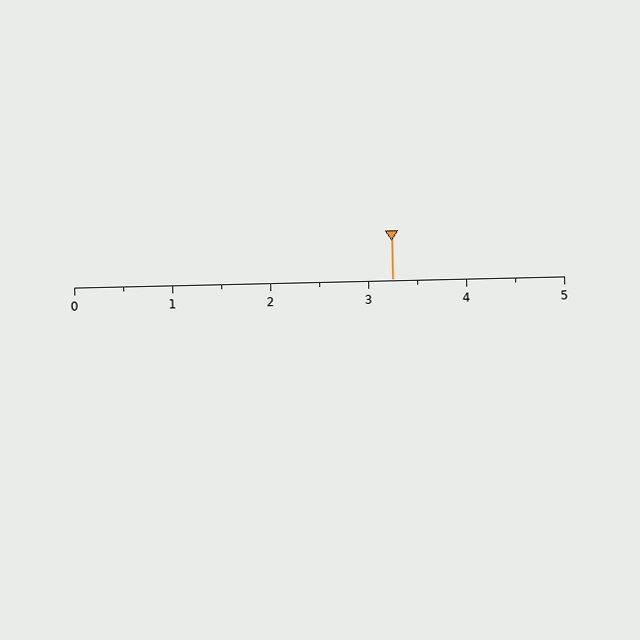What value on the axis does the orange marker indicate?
The marker indicates approximately 3.2.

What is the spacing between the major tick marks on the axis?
The major ticks are spaced 1 apart.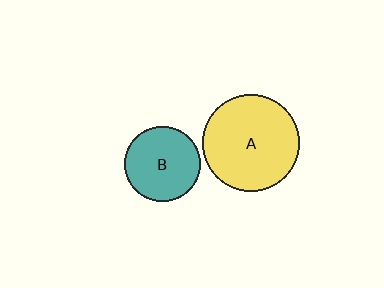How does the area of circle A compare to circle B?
Approximately 1.6 times.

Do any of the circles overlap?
No, none of the circles overlap.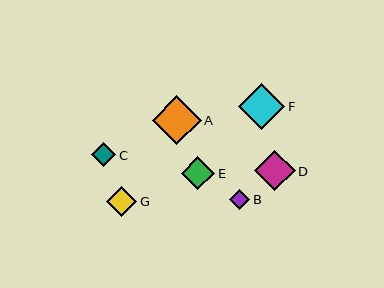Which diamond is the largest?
Diamond A is the largest with a size of approximately 49 pixels.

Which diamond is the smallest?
Diamond B is the smallest with a size of approximately 21 pixels.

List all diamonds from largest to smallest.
From largest to smallest: A, F, D, E, G, C, B.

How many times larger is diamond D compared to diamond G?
Diamond D is approximately 1.3 times the size of diamond G.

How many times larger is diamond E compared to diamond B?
Diamond E is approximately 1.6 times the size of diamond B.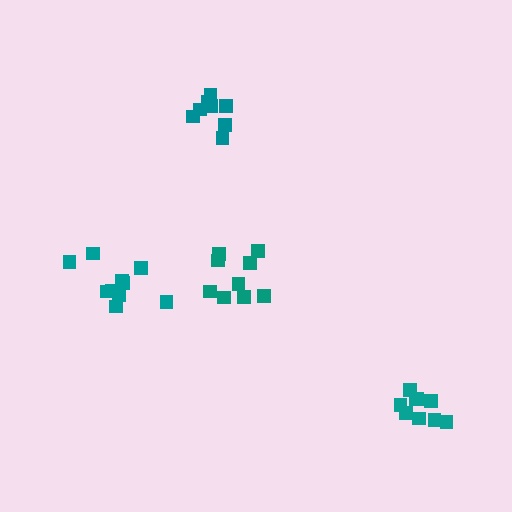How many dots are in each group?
Group 1: 9 dots, Group 2: 11 dots, Group 3: 8 dots, Group 4: 9 dots (37 total).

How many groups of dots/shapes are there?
There are 4 groups.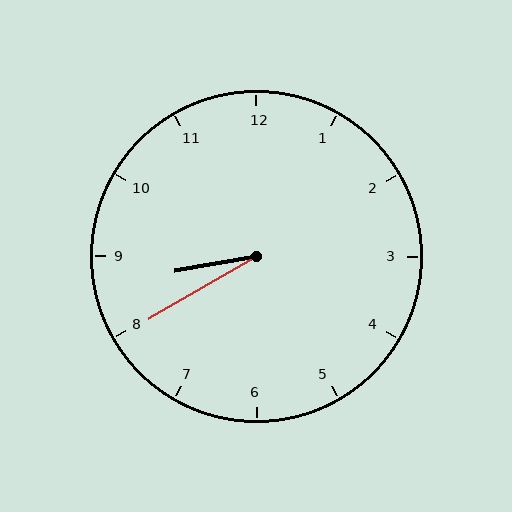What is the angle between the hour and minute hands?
Approximately 20 degrees.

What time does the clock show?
8:40.